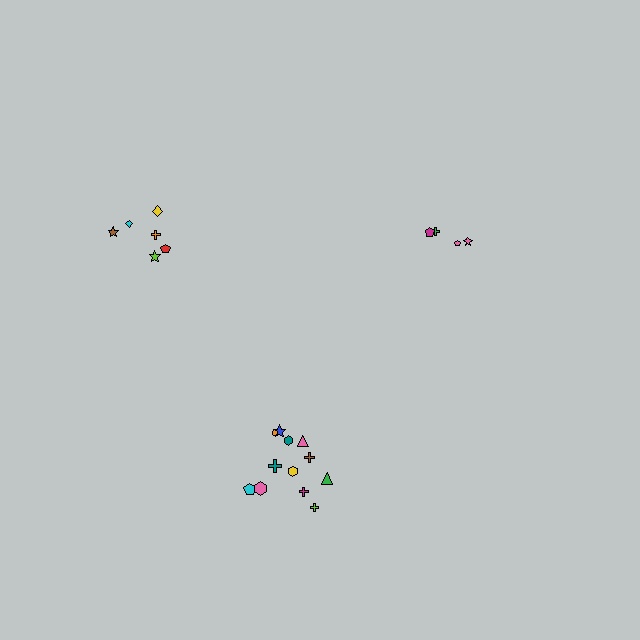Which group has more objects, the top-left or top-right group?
The top-left group.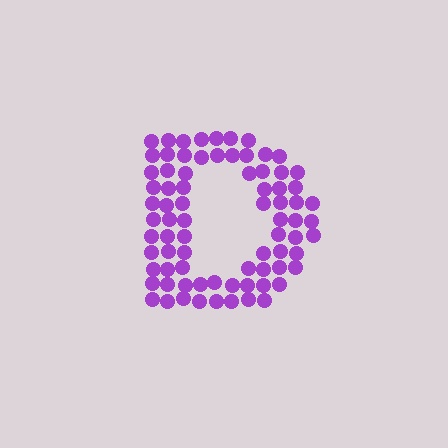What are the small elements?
The small elements are circles.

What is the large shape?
The large shape is the letter D.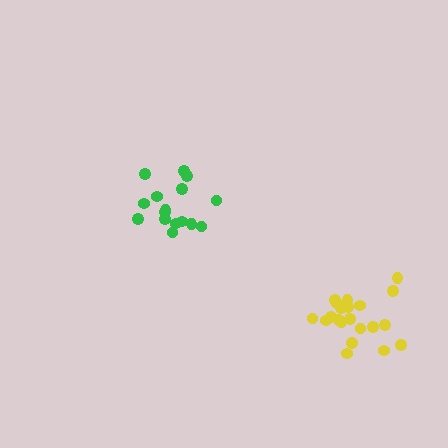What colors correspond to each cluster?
The clusters are colored: green, yellow.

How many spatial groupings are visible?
There are 2 spatial groupings.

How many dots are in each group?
Group 1: 16 dots, Group 2: 21 dots (37 total).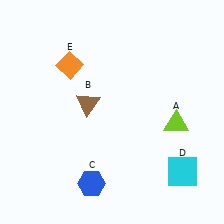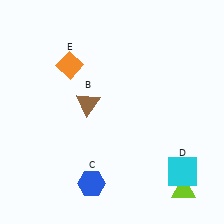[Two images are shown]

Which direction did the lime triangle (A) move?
The lime triangle (A) moved down.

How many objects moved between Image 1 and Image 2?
1 object moved between the two images.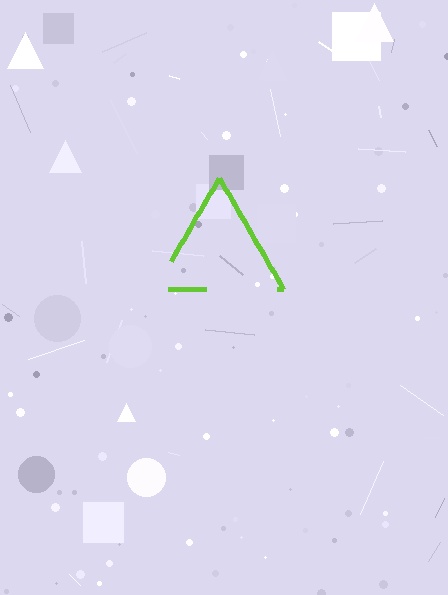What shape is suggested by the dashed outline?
The dashed outline suggests a triangle.